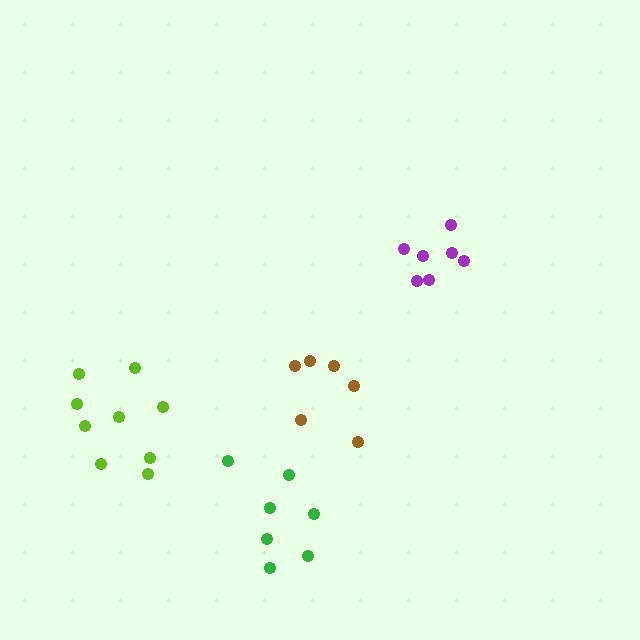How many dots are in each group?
Group 1: 7 dots, Group 2: 9 dots, Group 3: 6 dots, Group 4: 7 dots (29 total).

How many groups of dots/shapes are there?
There are 4 groups.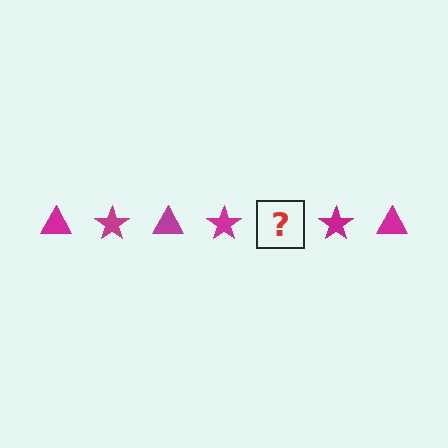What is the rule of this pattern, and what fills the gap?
The rule is that the pattern cycles through triangle, star shapes in magenta. The gap should be filled with a magenta triangle.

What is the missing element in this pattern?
The missing element is a magenta triangle.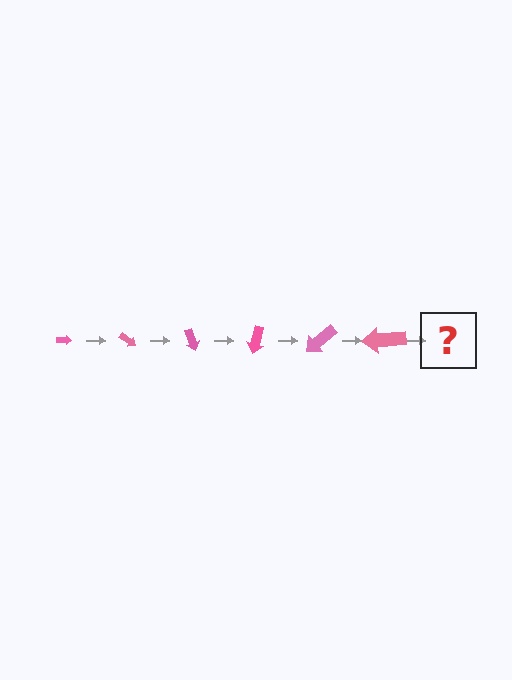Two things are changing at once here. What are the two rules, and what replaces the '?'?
The two rules are that the arrow grows larger each step and it rotates 35 degrees each step. The '?' should be an arrow, larger than the previous one and rotated 210 degrees from the start.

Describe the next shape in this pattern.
It should be an arrow, larger than the previous one and rotated 210 degrees from the start.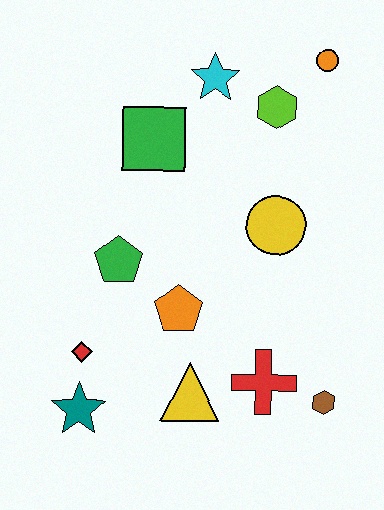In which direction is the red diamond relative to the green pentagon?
The red diamond is below the green pentagon.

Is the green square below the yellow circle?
No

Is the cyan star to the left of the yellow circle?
Yes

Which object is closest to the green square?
The cyan star is closest to the green square.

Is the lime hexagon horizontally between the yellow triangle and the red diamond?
No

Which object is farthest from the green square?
The brown hexagon is farthest from the green square.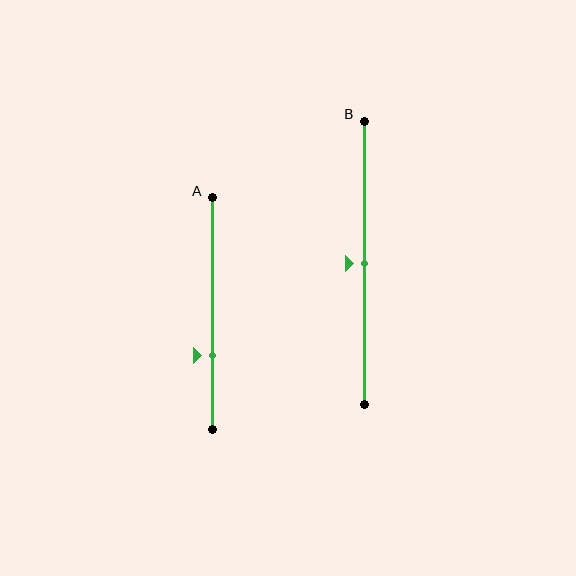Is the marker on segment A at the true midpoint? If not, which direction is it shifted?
No, the marker on segment A is shifted downward by about 18% of the segment length.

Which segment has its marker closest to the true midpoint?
Segment B has its marker closest to the true midpoint.